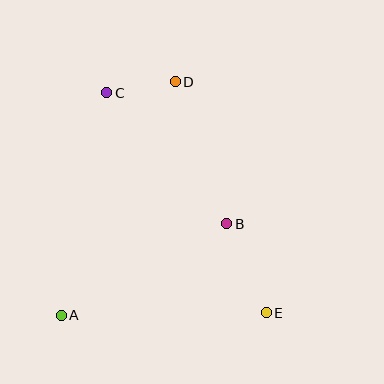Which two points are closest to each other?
Points C and D are closest to each other.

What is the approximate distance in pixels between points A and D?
The distance between A and D is approximately 260 pixels.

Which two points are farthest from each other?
Points C and E are farthest from each other.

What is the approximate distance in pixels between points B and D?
The distance between B and D is approximately 151 pixels.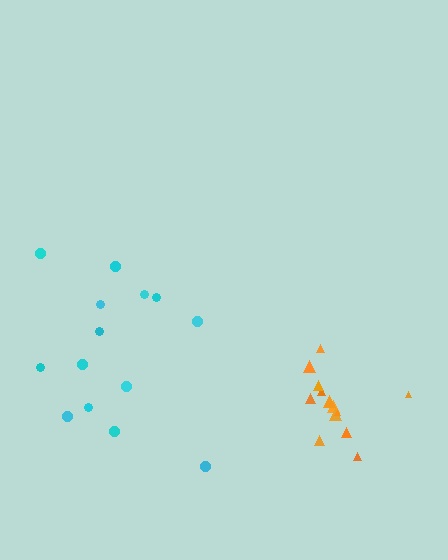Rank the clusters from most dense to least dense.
orange, cyan.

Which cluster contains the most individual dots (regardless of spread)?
Cyan (14).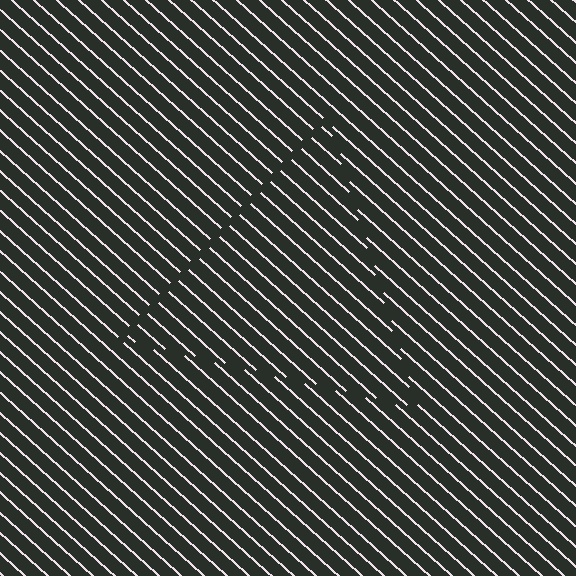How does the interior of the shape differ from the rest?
The interior of the shape contains the same grating, shifted by half a period — the contour is defined by the phase discontinuity where line-ends from the inner and outer gratings abut.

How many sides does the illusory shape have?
3 sides — the line-ends trace a triangle.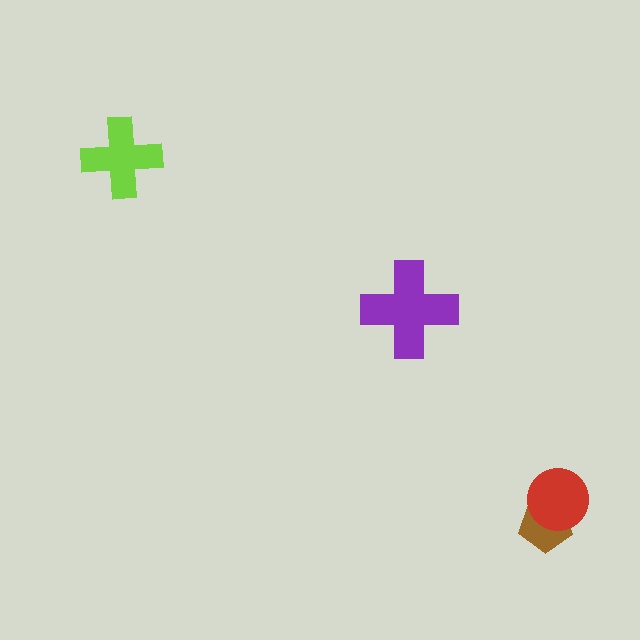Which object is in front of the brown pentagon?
The red circle is in front of the brown pentagon.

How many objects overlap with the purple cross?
0 objects overlap with the purple cross.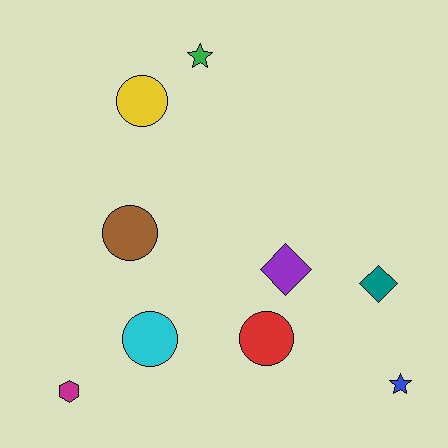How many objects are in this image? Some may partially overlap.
There are 9 objects.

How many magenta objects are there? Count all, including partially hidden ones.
There is 1 magenta object.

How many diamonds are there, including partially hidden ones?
There are 2 diamonds.